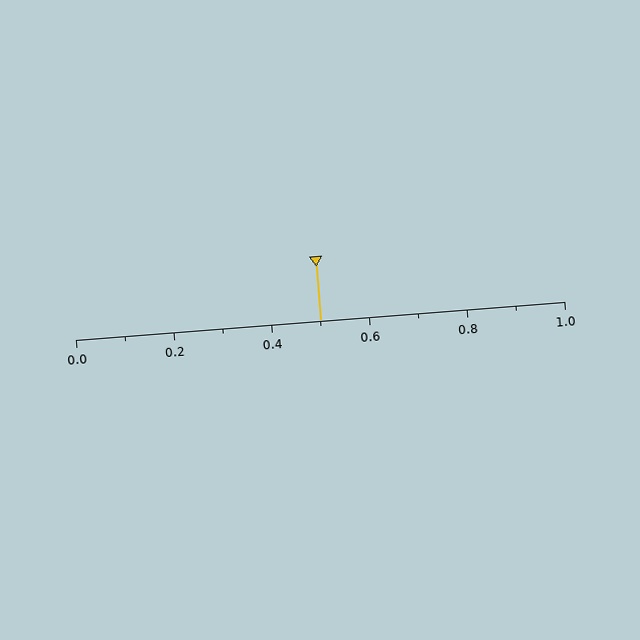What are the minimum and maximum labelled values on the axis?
The axis runs from 0.0 to 1.0.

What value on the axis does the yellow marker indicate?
The marker indicates approximately 0.5.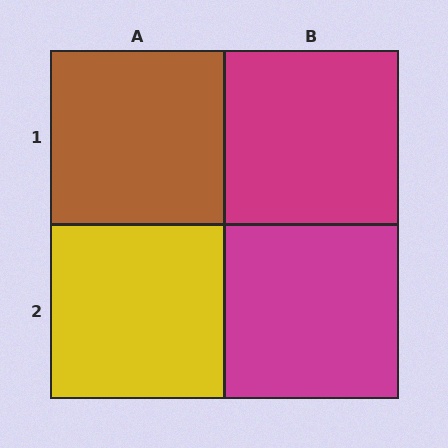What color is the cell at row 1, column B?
Magenta.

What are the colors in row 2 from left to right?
Yellow, magenta.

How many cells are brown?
1 cell is brown.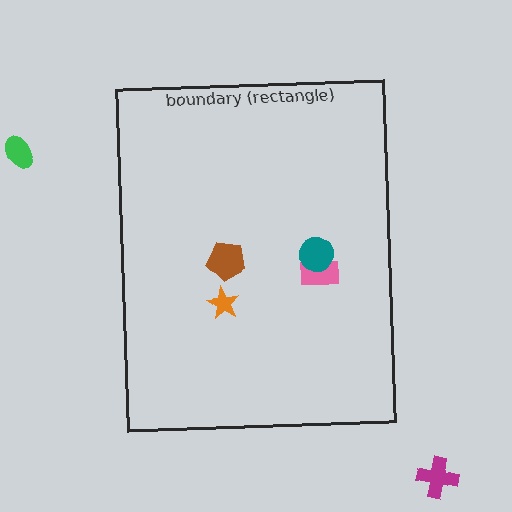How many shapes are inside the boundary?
4 inside, 2 outside.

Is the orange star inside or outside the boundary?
Inside.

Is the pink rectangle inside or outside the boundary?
Inside.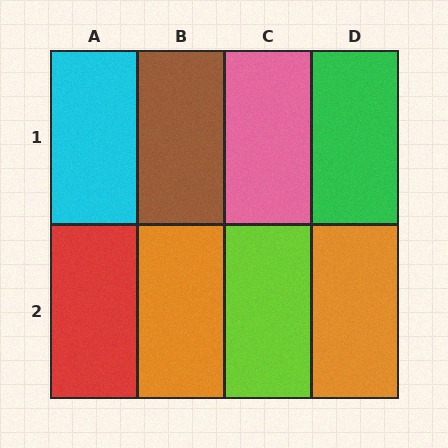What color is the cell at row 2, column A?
Red.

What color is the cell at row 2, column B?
Orange.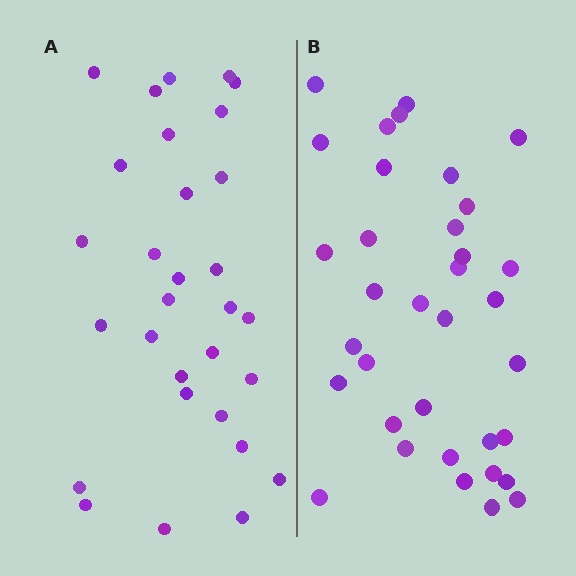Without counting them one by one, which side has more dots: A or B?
Region B (the right region) has more dots.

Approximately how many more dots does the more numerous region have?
Region B has about 5 more dots than region A.